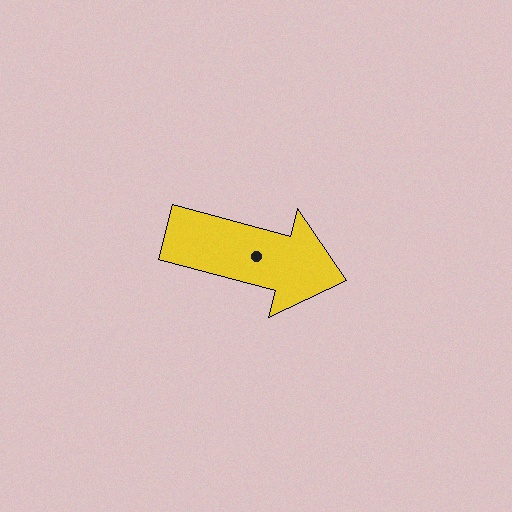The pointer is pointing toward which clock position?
Roughly 3 o'clock.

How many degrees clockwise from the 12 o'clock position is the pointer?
Approximately 105 degrees.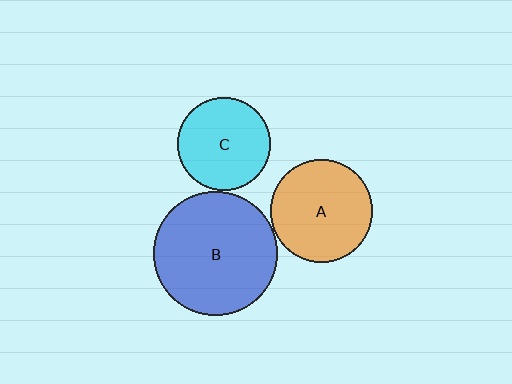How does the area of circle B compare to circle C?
Approximately 1.8 times.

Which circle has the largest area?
Circle B (blue).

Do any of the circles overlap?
No, none of the circles overlap.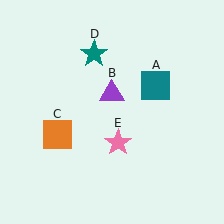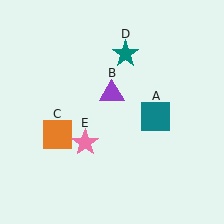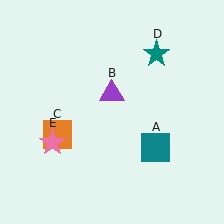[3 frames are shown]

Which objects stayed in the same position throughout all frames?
Purple triangle (object B) and orange square (object C) remained stationary.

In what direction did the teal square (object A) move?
The teal square (object A) moved down.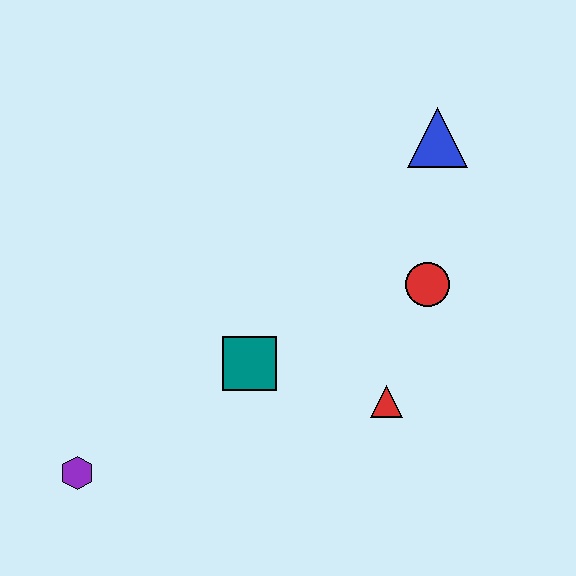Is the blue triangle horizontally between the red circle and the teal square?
No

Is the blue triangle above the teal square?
Yes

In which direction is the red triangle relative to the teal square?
The red triangle is to the right of the teal square.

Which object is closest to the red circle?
The red triangle is closest to the red circle.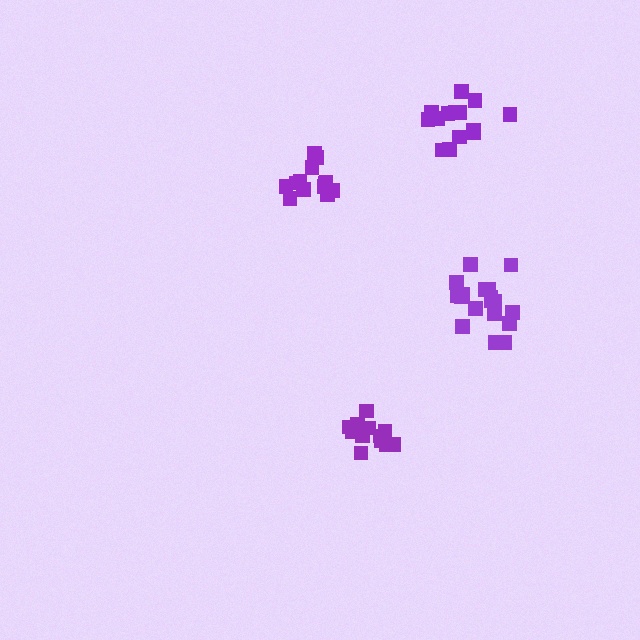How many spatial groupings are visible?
There are 4 spatial groupings.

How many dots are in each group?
Group 1: 14 dots, Group 2: 13 dots, Group 3: 18 dots, Group 4: 14 dots (59 total).